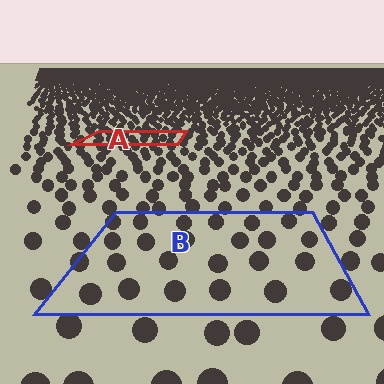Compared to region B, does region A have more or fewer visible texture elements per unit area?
Region A has more texture elements per unit area — they are packed more densely because it is farther away.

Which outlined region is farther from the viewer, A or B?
Region A is farther from the viewer — the texture elements inside it appear smaller and more densely packed.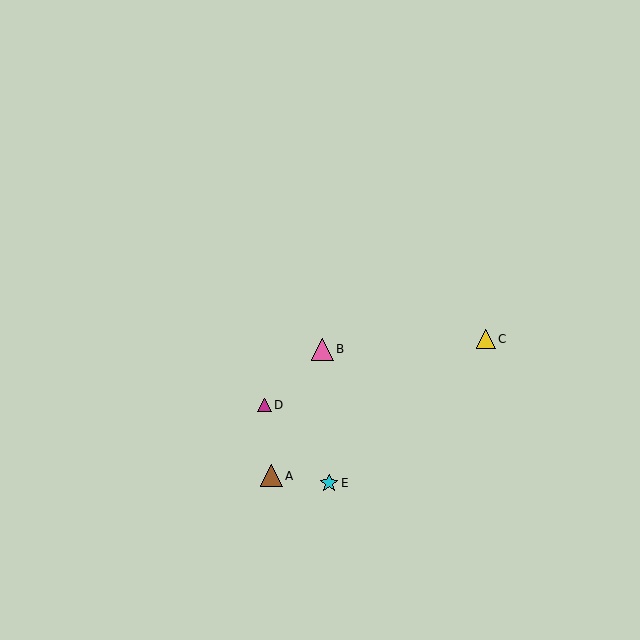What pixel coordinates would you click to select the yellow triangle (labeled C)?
Click at (486, 339) to select the yellow triangle C.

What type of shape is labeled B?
Shape B is a pink triangle.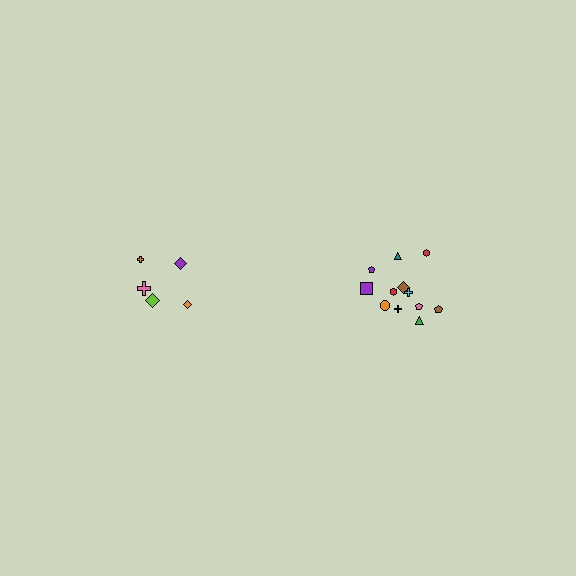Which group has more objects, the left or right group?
The right group.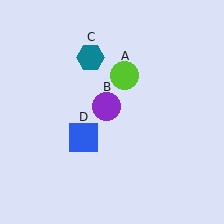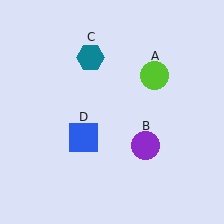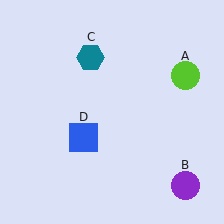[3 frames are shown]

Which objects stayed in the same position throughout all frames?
Teal hexagon (object C) and blue square (object D) remained stationary.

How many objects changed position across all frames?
2 objects changed position: lime circle (object A), purple circle (object B).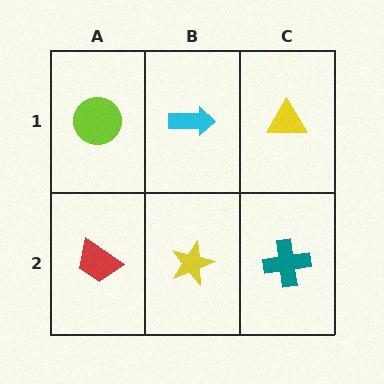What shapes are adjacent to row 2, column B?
A cyan arrow (row 1, column B), a red trapezoid (row 2, column A), a teal cross (row 2, column C).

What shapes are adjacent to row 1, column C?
A teal cross (row 2, column C), a cyan arrow (row 1, column B).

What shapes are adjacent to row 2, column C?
A yellow triangle (row 1, column C), a yellow star (row 2, column B).